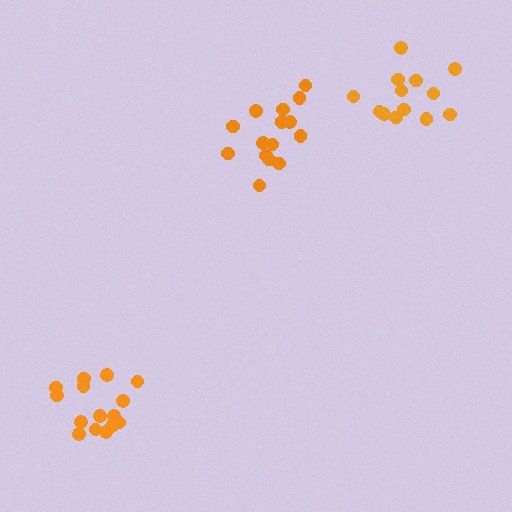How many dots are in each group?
Group 1: 15 dots, Group 2: 15 dots, Group 3: 13 dots (43 total).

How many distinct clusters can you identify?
There are 3 distinct clusters.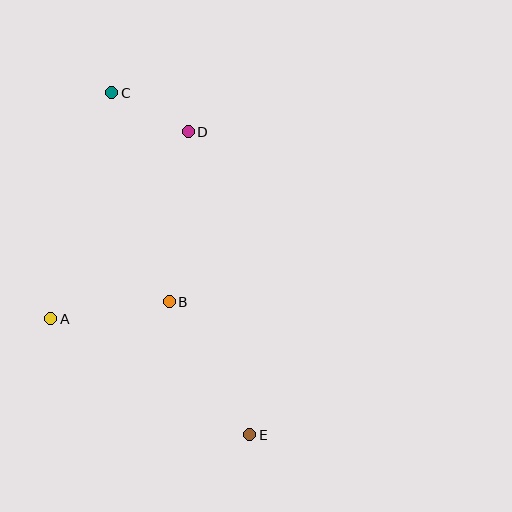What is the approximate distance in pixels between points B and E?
The distance between B and E is approximately 155 pixels.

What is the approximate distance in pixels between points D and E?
The distance between D and E is approximately 309 pixels.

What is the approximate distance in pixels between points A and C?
The distance between A and C is approximately 234 pixels.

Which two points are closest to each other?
Points C and D are closest to each other.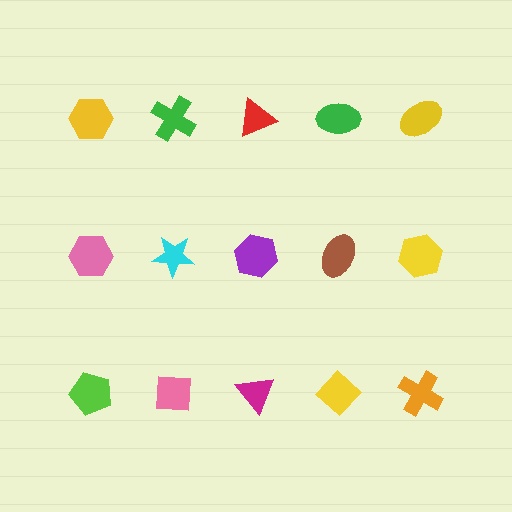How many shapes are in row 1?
5 shapes.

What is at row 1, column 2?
A green cross.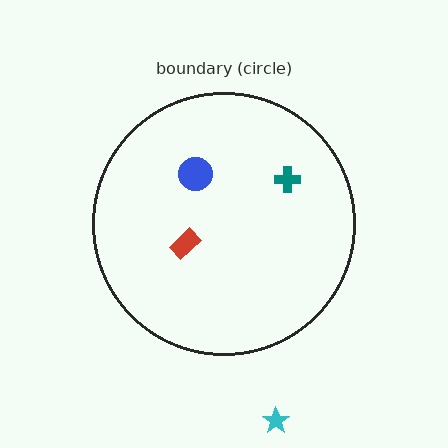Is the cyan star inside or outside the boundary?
Outside.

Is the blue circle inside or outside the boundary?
Inside.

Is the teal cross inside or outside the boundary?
Inside.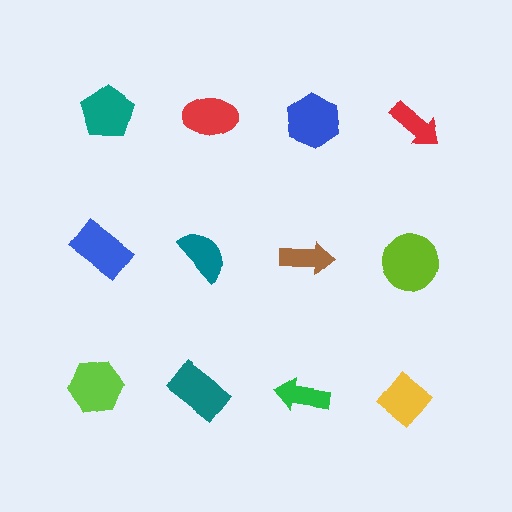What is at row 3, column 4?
A yellow diamond.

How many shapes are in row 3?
4 shapes.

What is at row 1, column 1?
A teal pentagon.